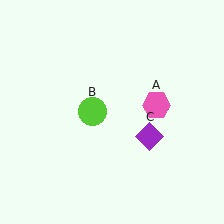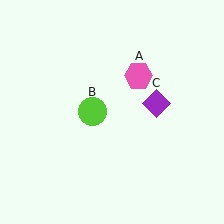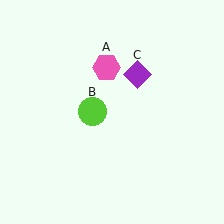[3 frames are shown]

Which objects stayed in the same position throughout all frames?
Lime circle (object B) remained stationary.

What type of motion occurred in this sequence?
The pink hexagon (object A), purple diamond (object C) rotated counterclockwise around the center of the scene.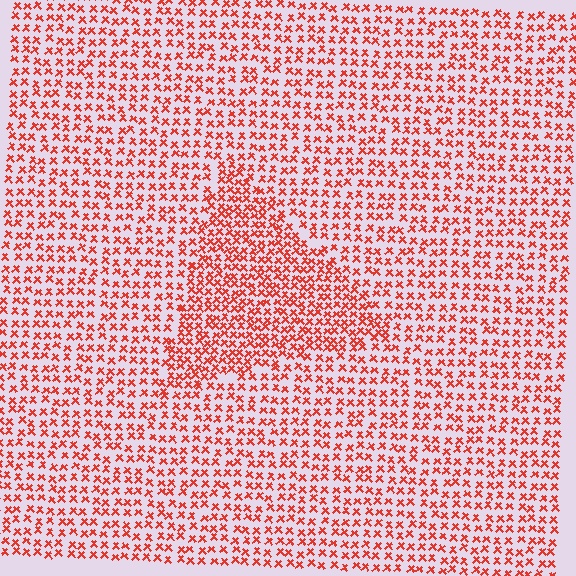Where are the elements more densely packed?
The elements are more densely packed inside the triangle boundary.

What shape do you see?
I see a triangle.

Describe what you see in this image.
The image contains small red elements arranged at two different densities. A triangle-shaped region is visible where the elements are more densely packed than the surrounding area.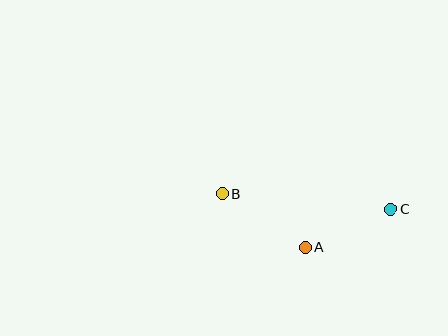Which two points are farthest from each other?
Points B and C are farthest from each other.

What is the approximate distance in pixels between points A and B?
The distance between A and B is approximately 98 pixels.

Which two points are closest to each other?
Points A and C are closest to each other.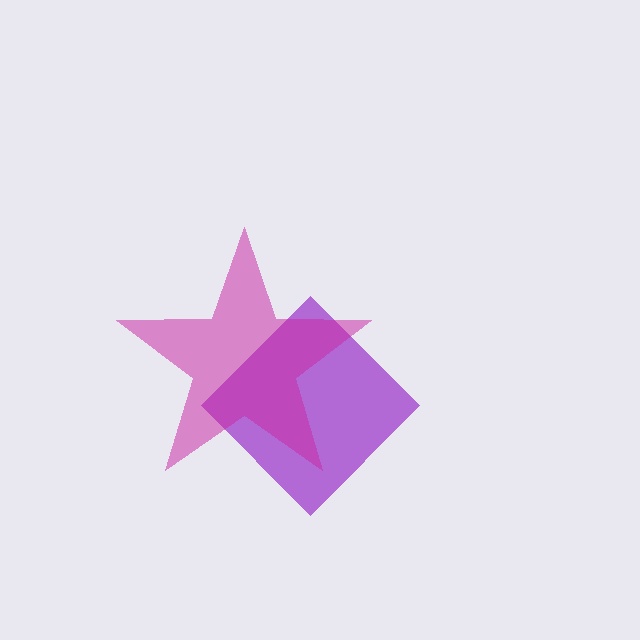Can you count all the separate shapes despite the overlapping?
Yes, there are 2 separate shapes.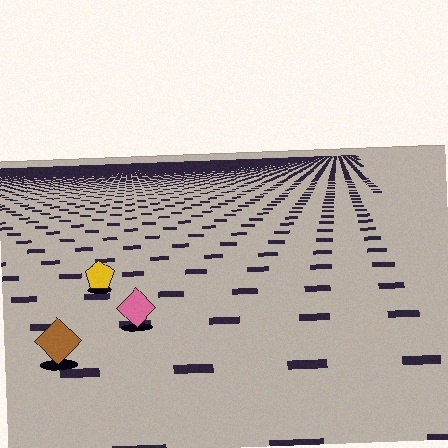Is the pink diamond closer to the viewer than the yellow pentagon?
Yes. The pink diamond is closer — you can tell from the texture gradient: the ground texture is coarser near it.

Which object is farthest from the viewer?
The yellow pentagon is farthest from the viewer. It appears smaller and the ground texture around it is denser.